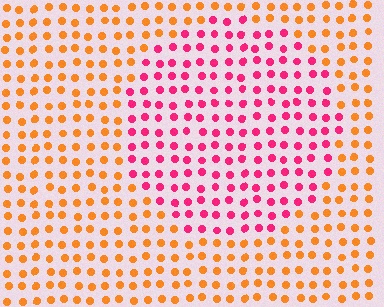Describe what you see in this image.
The image is filled with small orange elements in a uniform arrangement. A circle-shaped region is visible where the elements are tinted to a slightly different hue, forming a subtle color boundary.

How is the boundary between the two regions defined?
The boundary is defined purely by a slight shift in hue (about 54 degrees). Spacing, size, and orientation are identical on both sides.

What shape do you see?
I see a circle.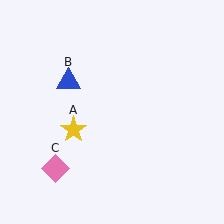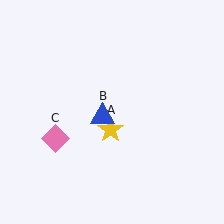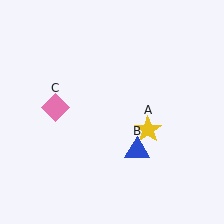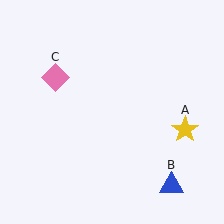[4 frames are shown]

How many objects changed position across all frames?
3 objects changed position: yellow star (object A), blue triangle (object B), pink diamond (object C).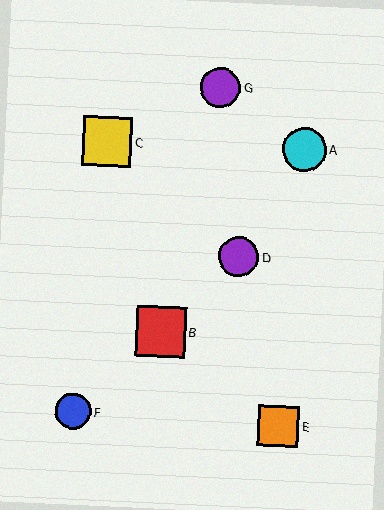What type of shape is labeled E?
Shape E is an orange square.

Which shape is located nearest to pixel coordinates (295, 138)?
The cyan circle (labeled A) at (304, 149) is nearest to that location.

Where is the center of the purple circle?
The center of the purple circle is at (221, 87).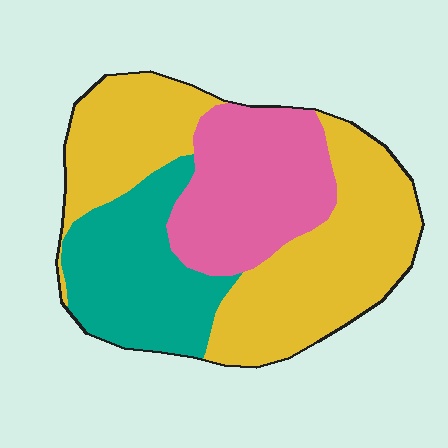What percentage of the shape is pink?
Pink covers around 25% of the shape.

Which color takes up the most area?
Yellow, at roughly 50%.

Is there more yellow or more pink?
Yellow.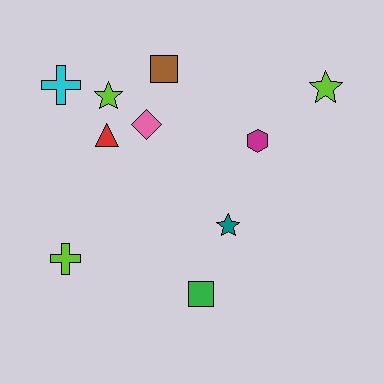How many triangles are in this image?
There is 1 triangle.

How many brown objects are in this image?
There is 1 brown object.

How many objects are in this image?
There are 10 objects.